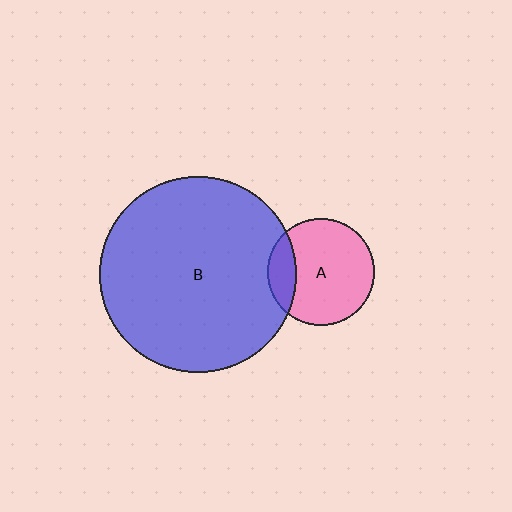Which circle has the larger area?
Circle B (blue).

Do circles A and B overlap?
Yes.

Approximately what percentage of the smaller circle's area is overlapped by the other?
Approximately 20%.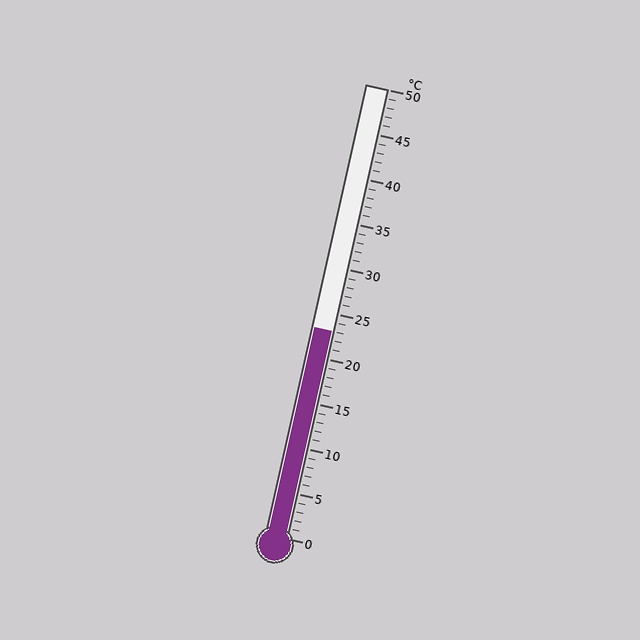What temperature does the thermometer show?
The thermometer shows approximately 23°C.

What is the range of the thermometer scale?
The thermometer scale ranges from 0°C to 50°C.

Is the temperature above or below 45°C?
The temperature is below 45°C.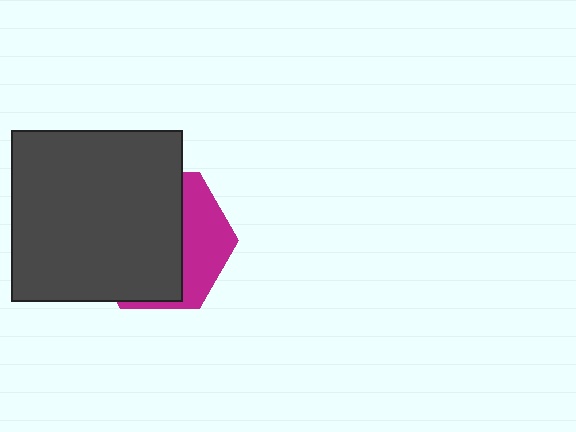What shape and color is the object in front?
The object in front is a dark gray square.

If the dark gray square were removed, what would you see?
You would see the complete magenta hexagon.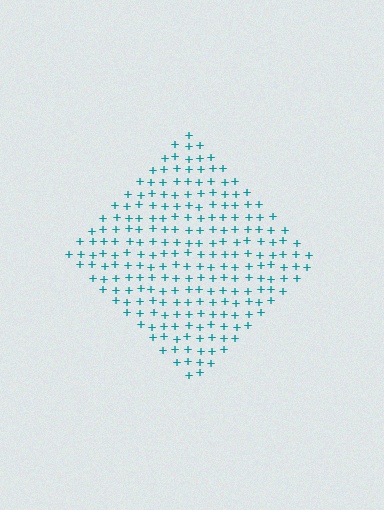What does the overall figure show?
The overall figure shows a diamond.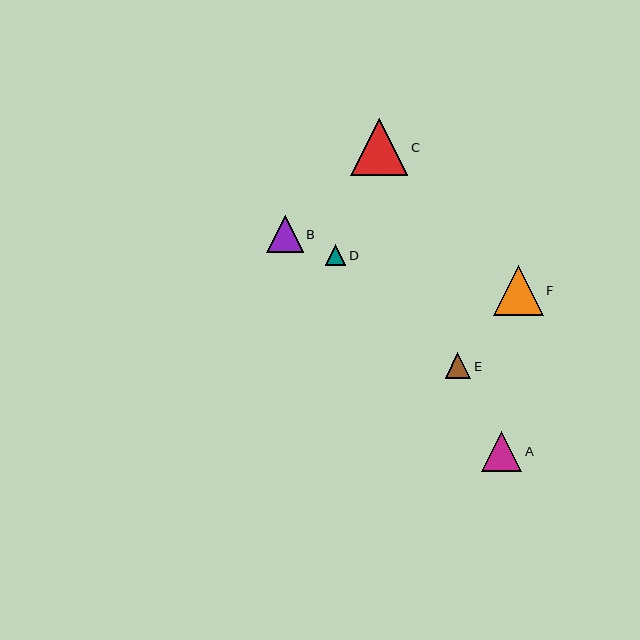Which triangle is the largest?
Triangle C is the largest with a size of approximately 57 pixels.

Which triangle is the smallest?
Triangle D is the smallest with a size of approximately 20 pixels.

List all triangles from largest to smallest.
From largest to smallest: C, F, A, B, E, D.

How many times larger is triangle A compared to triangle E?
Triangle A is approximately 1.6 times the size of triangle E.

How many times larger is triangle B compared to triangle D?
Triangle B is approximately 1.8 times the size of triangle D.